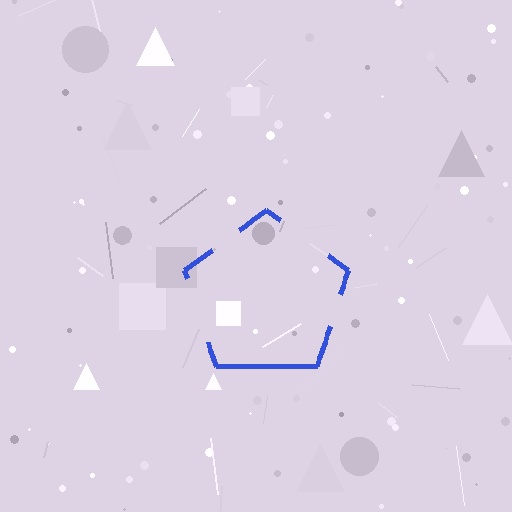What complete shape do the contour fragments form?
The contour fragments form a pentagon.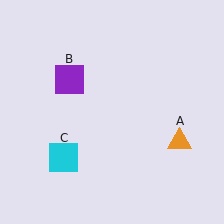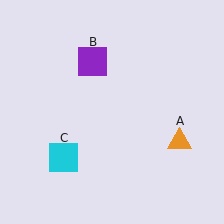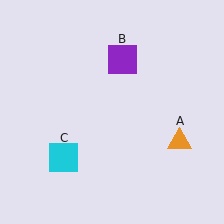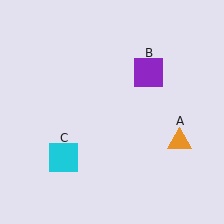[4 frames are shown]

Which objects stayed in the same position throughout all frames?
Orange triangle (object A) and cyan square (object C) remained stationary.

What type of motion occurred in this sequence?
The purple square (object B) rotated clockwise around the center of the scene.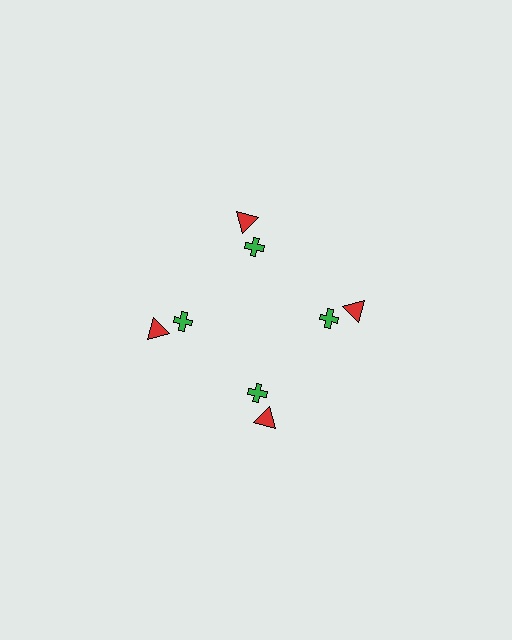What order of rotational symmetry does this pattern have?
This pattern has 4-fold rotational symmetry.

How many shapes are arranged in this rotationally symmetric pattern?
There are 8 shapes, arranged in 4 groups of 2.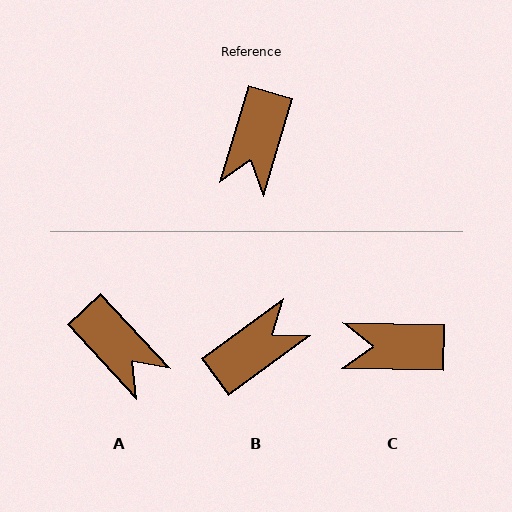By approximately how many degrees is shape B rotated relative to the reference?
Approximately 143 degrees counter-clockwise.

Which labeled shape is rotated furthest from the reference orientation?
B, about 143 degrees away.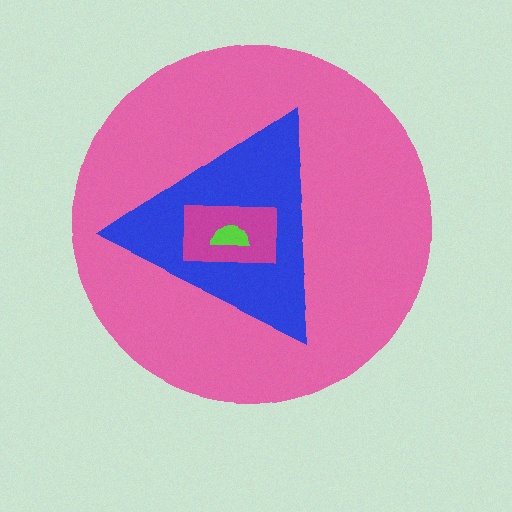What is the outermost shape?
The pink circle.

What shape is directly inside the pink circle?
The blue triangle.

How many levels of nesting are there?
4.